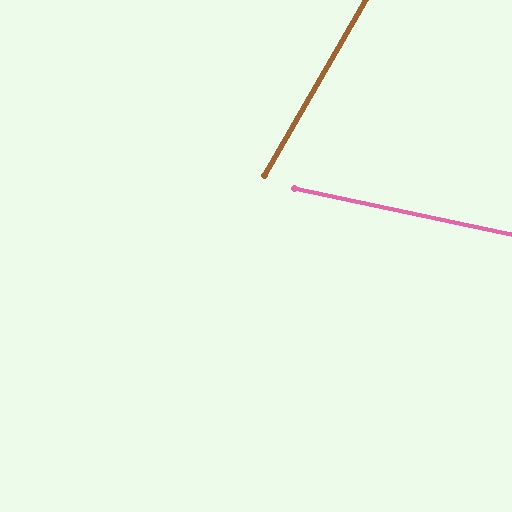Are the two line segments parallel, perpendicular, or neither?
Neither parallel nor perpendicular — they differ by about 72°.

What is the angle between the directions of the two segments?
Approximately 72 degrees.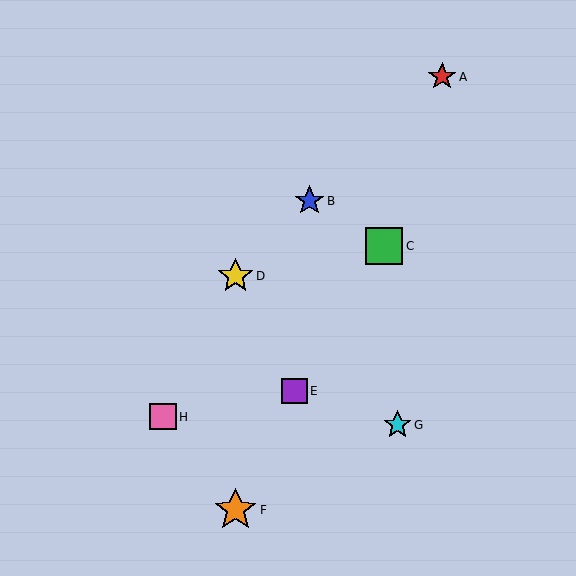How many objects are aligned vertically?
2 objects (D, F) are aligned vertically.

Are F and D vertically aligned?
Yes, both are at x≈236.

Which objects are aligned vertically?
Objects D, F are aligned vertically.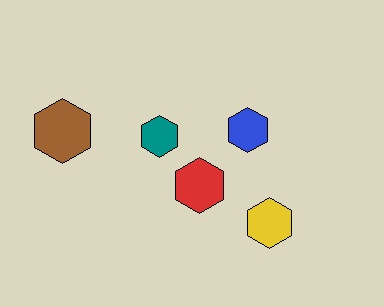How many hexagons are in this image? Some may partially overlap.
There are 5 hexagons.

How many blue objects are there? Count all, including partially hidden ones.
There is 1 blue object.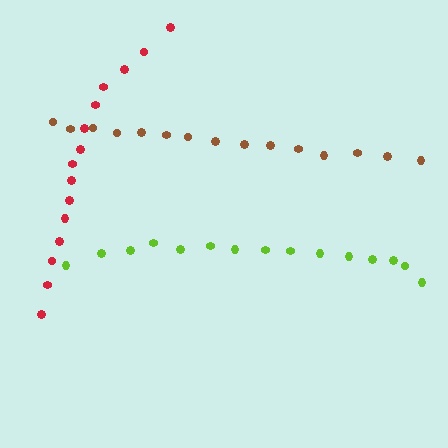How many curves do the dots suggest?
There are 3 distinct paths.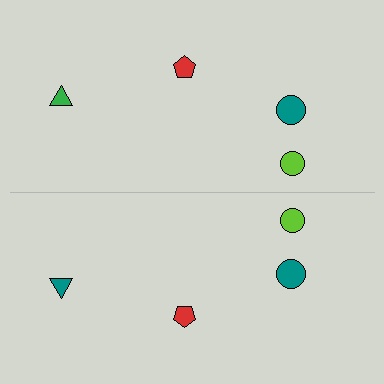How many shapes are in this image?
There are 8 shapes in this image.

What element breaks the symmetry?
The teal triangle on the bottom side breaks the symmetry — its mirror counterpart is green.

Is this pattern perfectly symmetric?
No, the pattern is not perfectly symmetric. The teal triangle on the bottom side breaks the symmetry — its mirror counterpart is green.